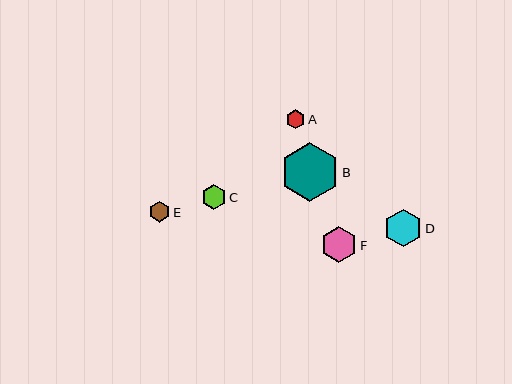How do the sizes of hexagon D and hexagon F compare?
Hexagon D and hexagon F are approximately the same size.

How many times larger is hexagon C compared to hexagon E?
Hexagon C is approximately 1.2 times the size of hexagon E.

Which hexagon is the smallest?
Hexagon A is the smallest with a size of approximately 19 pixels.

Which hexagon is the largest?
Hexagon B is the largest with a size of approximately 59 pixels.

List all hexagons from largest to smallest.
From largest to smallest: B, D, F, C, E, A.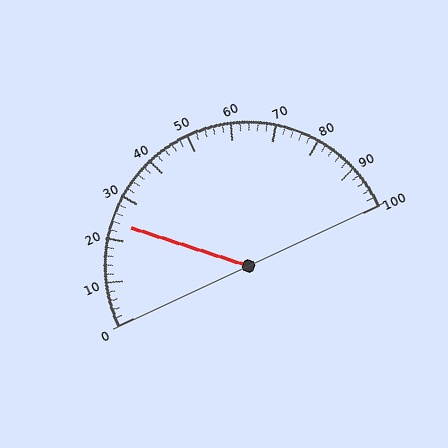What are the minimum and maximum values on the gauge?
The gauge ranges from 0 to 100.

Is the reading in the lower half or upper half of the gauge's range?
The reading is in the lower half of the range (0 to 100).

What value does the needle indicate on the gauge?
The needle indicates approximately 24.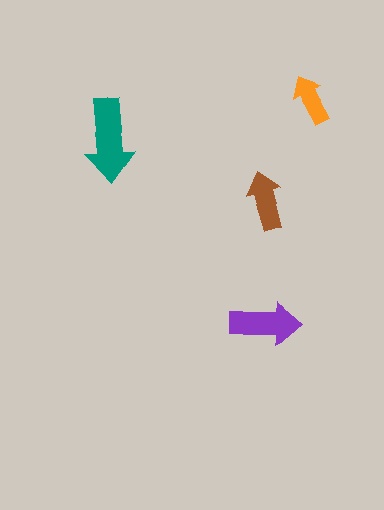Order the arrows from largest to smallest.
the teal one, the purple one, the brown one, the orange one.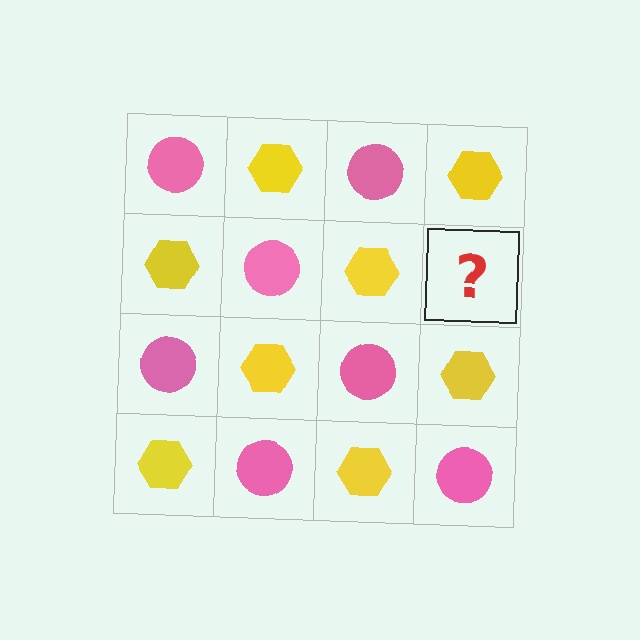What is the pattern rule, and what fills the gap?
The rule is that it alternates pink circle and yellow hexagon in a checkerboard pattern. The gap should be filled with a pink circle.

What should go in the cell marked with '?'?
The missing cell should contain a pink circle.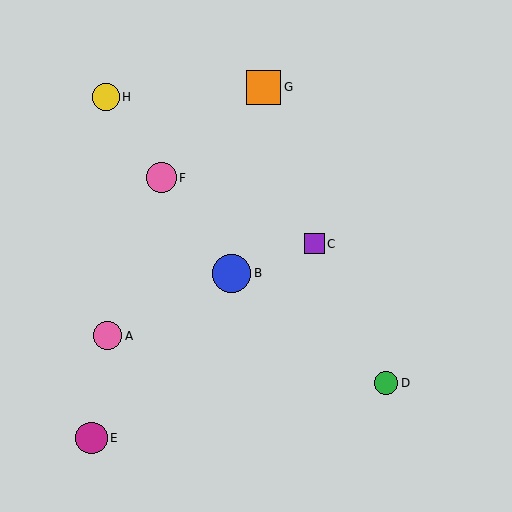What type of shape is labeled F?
Shape F is a pink circle.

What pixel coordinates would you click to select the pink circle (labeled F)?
Click at (161, 178) to select the pink circle F.